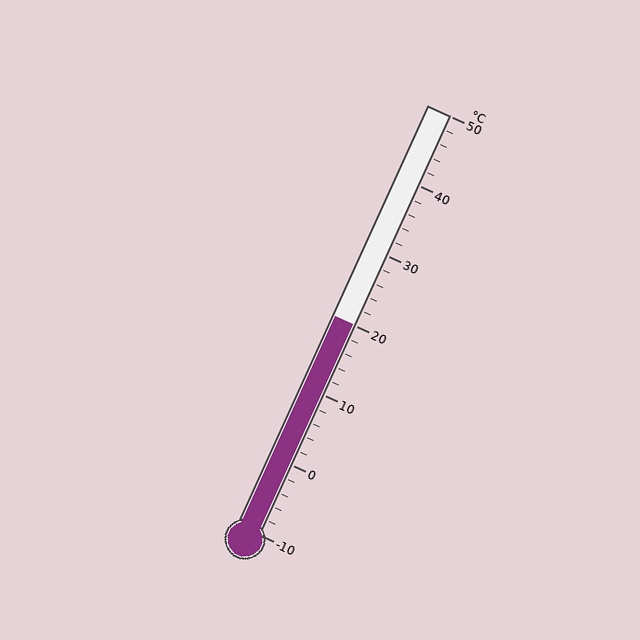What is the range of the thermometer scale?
The thermometer scale ranges from -10°C to 50°C.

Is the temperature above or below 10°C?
The temperature is above 10°C.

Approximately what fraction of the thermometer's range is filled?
The thermometer is filled to approximately 50% of its range.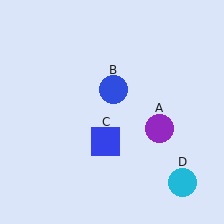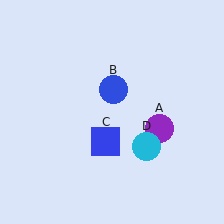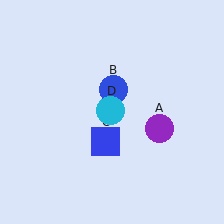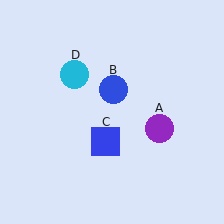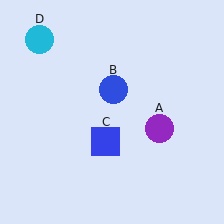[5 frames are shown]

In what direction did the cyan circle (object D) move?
The cyan circle (object D) moved up and to the left.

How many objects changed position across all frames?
1 object changed position: cyan circle (object D).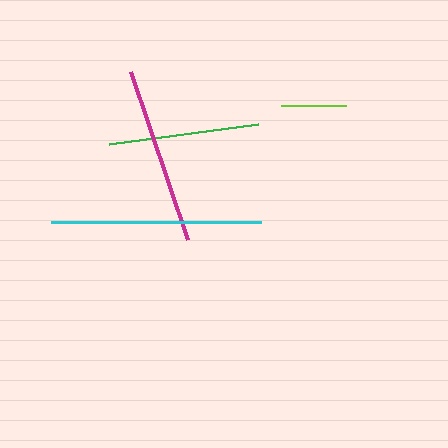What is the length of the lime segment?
The lime segment is approximately 65 pixels long.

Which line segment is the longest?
The cyan line is the longest at approximately 210 pixels.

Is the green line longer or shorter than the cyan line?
The cyan line is longer than the green line.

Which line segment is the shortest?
The lime line is the shortest at approximately 65 pixels.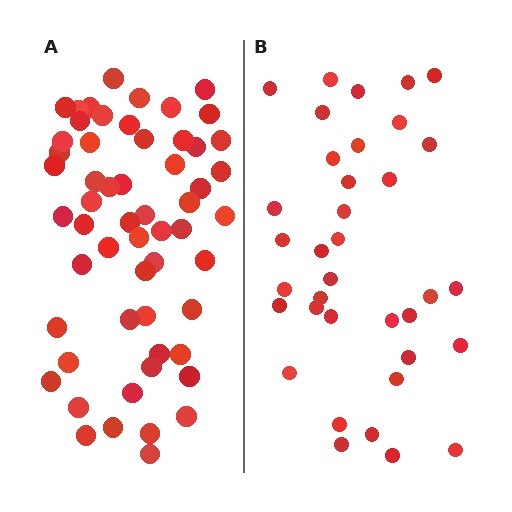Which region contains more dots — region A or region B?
Region A (the left region) has more dots.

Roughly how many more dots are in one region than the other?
Region A has approximately 20 more dots than region B.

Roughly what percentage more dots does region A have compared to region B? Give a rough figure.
About 60% more.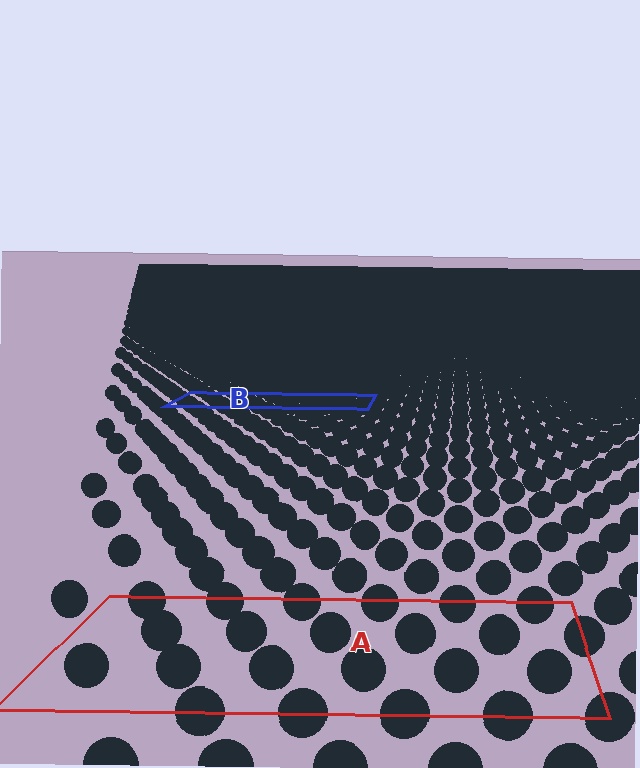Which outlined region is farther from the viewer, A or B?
Region B is farther from the viewer — the texture elements inside it appear smaller and more densely packed.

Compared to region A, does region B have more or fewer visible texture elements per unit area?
Region B has more texture elements per unit area — they are packed more densely because it is farther away.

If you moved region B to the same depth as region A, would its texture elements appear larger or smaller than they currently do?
They would appear larger. At a closer depth, the same texture elements are projected at a bigger on-screen size.